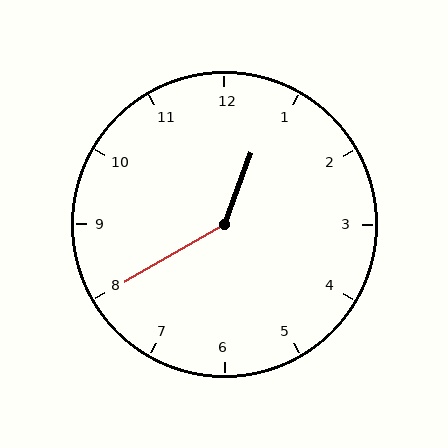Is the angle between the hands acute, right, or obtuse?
It is obtuse.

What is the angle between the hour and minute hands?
Approximately 140 degrees.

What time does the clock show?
12:40.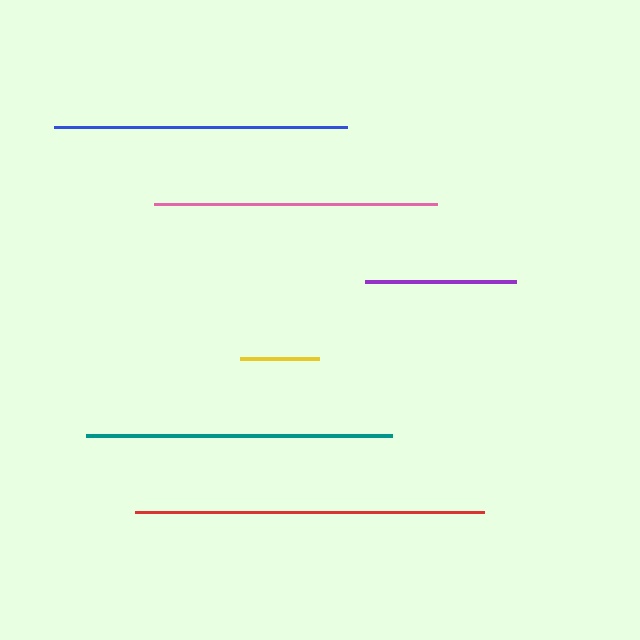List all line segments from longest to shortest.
From longest to shortest: red, teal, blue, pink, purple, yellow.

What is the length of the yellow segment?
The yellow segment is approximately 79 pixels long.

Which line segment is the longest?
The red line is the longest at approximately 349 pixels.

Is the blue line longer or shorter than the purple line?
The blue line is longer than the purple line.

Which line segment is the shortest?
The yellow line is the shortest at approximately 79 pixels.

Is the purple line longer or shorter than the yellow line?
The purple line is longer than the yellow line.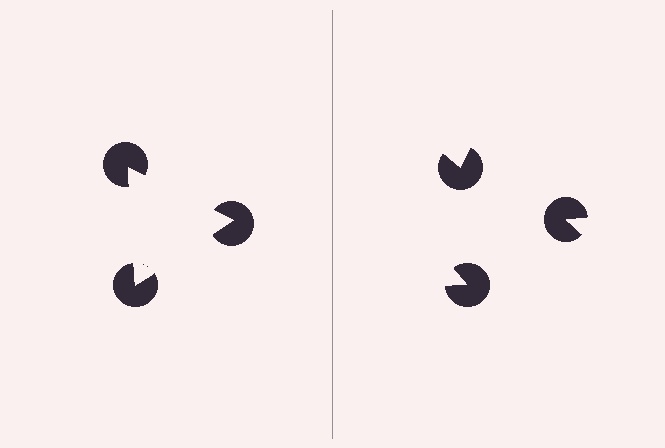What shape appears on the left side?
An illusory triangle.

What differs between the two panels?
The pac-man discs are positioned identically on both sides; only the wedge orientations differ. On the left they align to a triangle; on the right they are misaligned.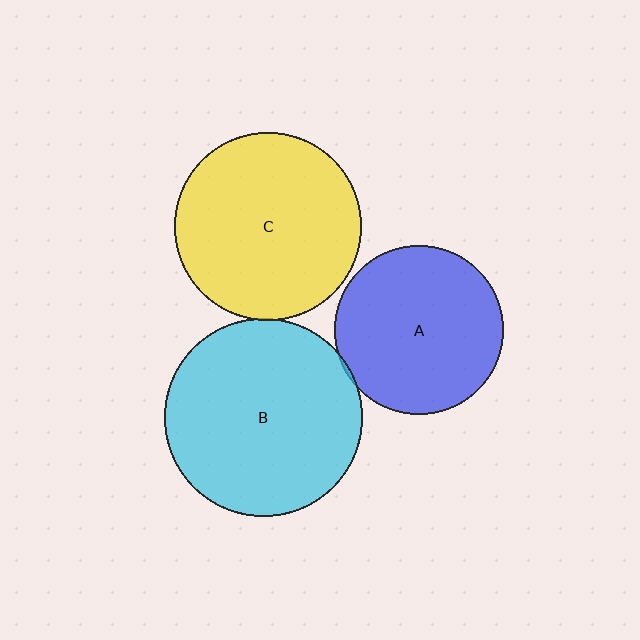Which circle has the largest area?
Circle B (cyan).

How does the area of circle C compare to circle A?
Approximately 1.2 times.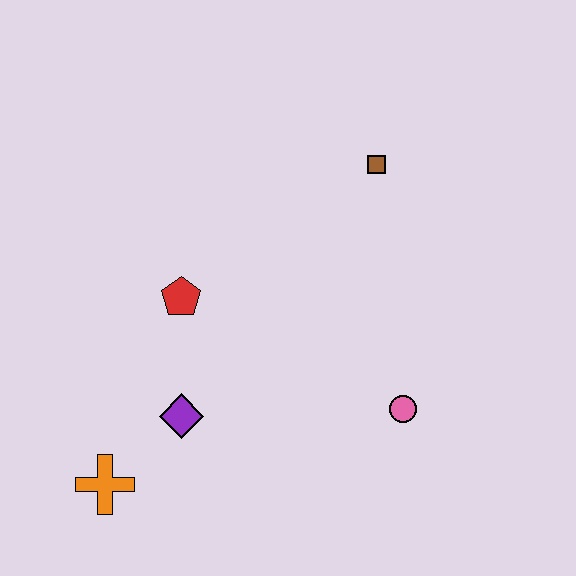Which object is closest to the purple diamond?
The orange cross is closest to the purple diamond.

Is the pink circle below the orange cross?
No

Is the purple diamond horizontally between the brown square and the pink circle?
No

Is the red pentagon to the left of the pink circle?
Yes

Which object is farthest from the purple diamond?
The brown square is farthest from the purple diamond.